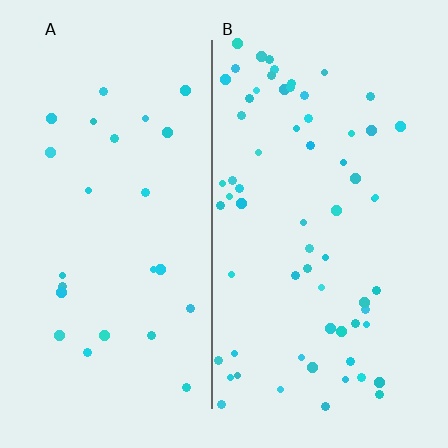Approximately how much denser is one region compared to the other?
Approximately 2.6× — region B over region A.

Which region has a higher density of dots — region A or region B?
B (the right).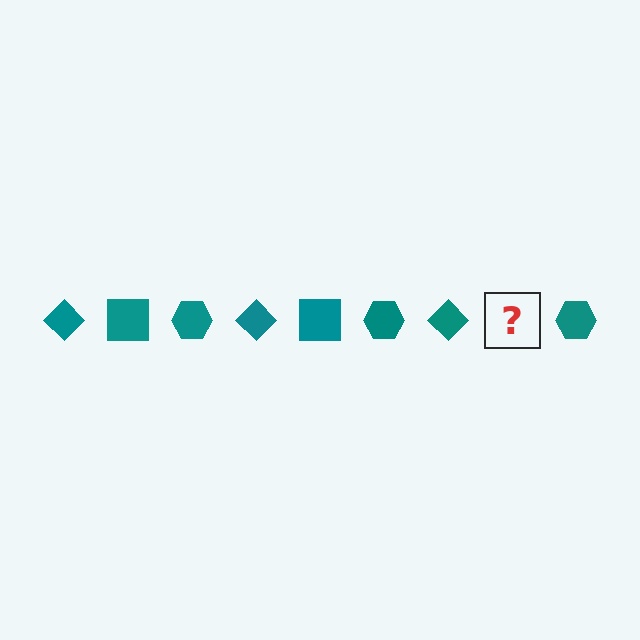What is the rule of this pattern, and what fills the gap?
The rule is that the pattern cycles through diamond, square, hexagon shapes in teal. The gap should be filled with a teal square.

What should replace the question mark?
The question mark should be replaced with a teal square.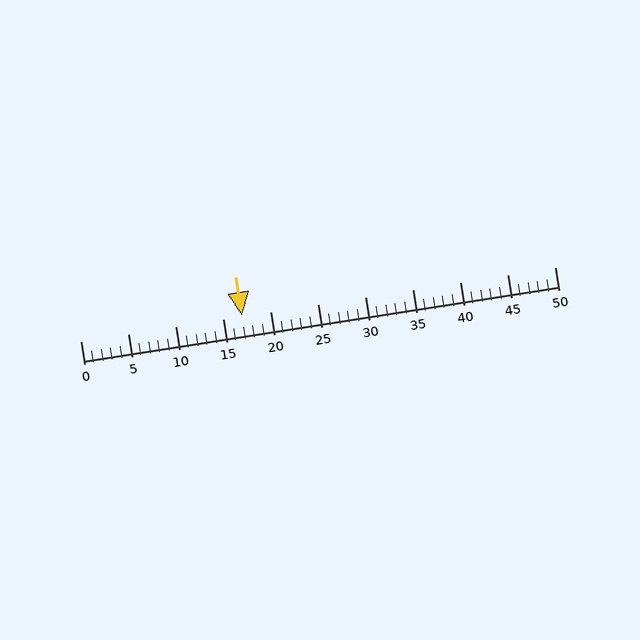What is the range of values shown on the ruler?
The ruler shows values from 0 to 50.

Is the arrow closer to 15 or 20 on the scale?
The arrow is closer to 15.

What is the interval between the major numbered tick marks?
The major tick marks are spaced 5 units apart.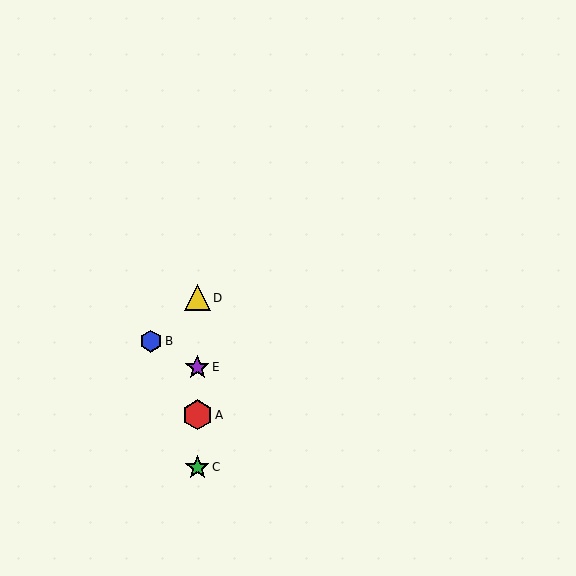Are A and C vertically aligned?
Yes, both are at x≈197.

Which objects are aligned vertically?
Objects A, C, D, E are aligned vertically.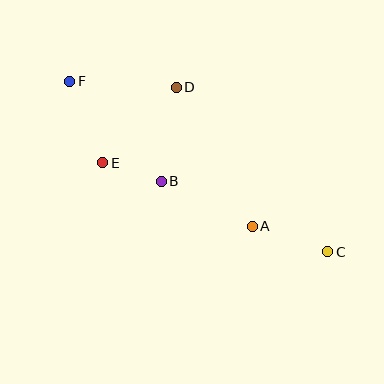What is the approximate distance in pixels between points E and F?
The distance between E and F is approximately 88 pixels.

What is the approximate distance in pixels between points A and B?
The distance between A and B is approximately 101 pixels.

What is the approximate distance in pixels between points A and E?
The distance between A and E is approximately 163 pixels.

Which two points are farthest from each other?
Points C and F are farthest from each other.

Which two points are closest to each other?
Points B and E are closest to each other.